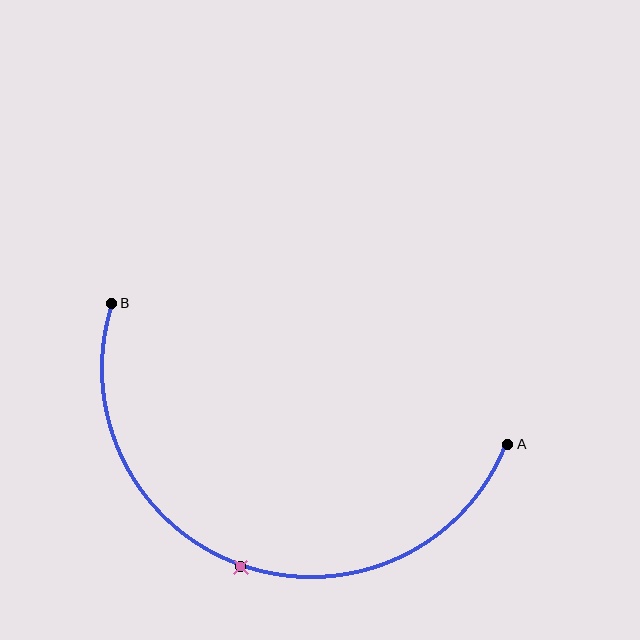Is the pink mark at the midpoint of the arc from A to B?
Yes. The pink mark lies on the arc at equal arc-length from both A and B — it is the arc midpoint.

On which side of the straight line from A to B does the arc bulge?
The arc bulges below the straight line connecting A and B.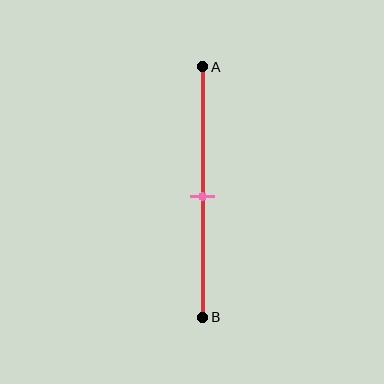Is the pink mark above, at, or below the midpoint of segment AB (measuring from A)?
The pink mark is approximately at the midpoint of segment AB.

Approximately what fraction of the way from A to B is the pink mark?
The pink mark is approximately 50% of the way from A to B.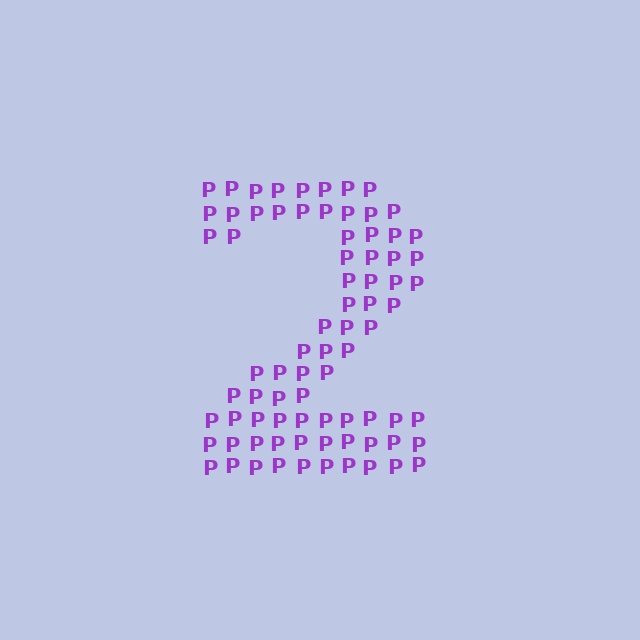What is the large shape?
The large shape is the digit 2.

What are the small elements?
The small elements are letter P's.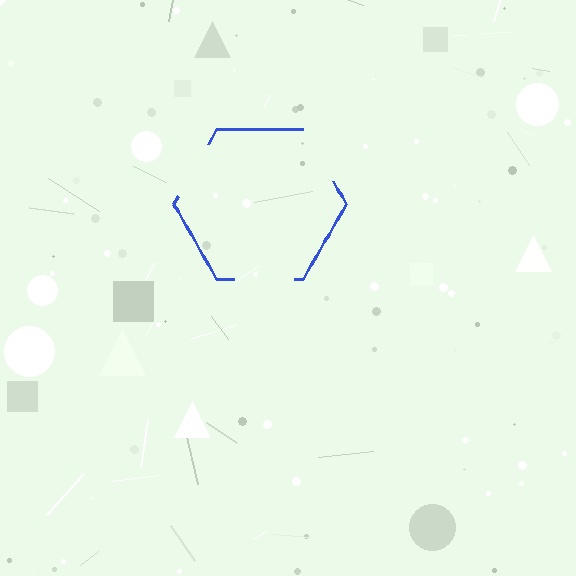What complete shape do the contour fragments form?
The contour fragments form a hexagon.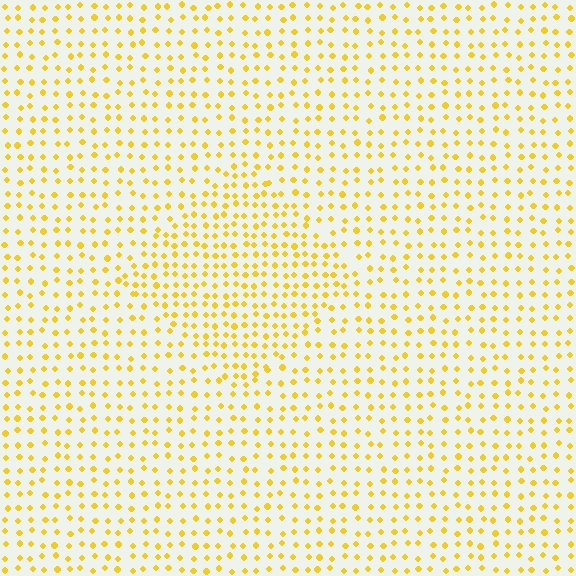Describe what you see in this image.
The image contains small yellow elements arranged at two different densities. A diamond-shaped region is visible where the elements are more densely packed than the surrounding area.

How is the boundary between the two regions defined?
The boundary is defined by a change in element density (approximately 1.6x ratio). All elements are the same color, size, and shape.